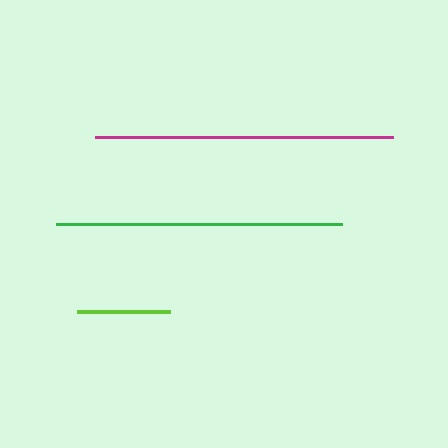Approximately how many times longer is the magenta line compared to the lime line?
The magenta line is approximately 3.2 times the length of the lime line.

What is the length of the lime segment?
The lime segment is approximately 93 pixels long.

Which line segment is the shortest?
The lime line is the shortest at approximately 93 pixels.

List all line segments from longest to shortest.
From longest to shortest: magenta, green, lime.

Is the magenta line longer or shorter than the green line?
The magenta line is longer than the green line.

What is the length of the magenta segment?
The magenta segment is approximately 298 pixels long.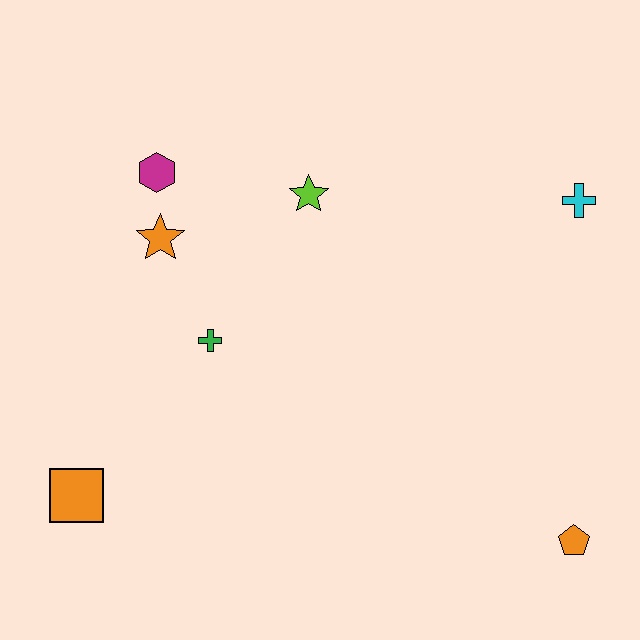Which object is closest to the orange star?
The magenta hexagon is closest to the orange star.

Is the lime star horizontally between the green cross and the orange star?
No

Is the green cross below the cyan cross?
Yes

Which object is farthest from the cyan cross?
The orange square is farthest from the cyan cross.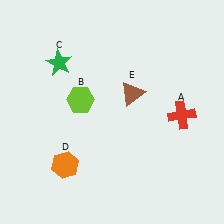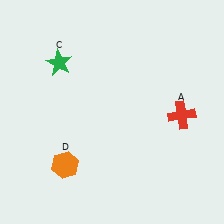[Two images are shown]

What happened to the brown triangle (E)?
The brown triangle (E) was removed in Image 2. It was in the top-right area of Image 1.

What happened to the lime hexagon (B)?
The lime hexagon (B) was removed in Image 2. It was in the top-left area of Image 1.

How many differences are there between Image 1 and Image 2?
There are 2 differences between the two images.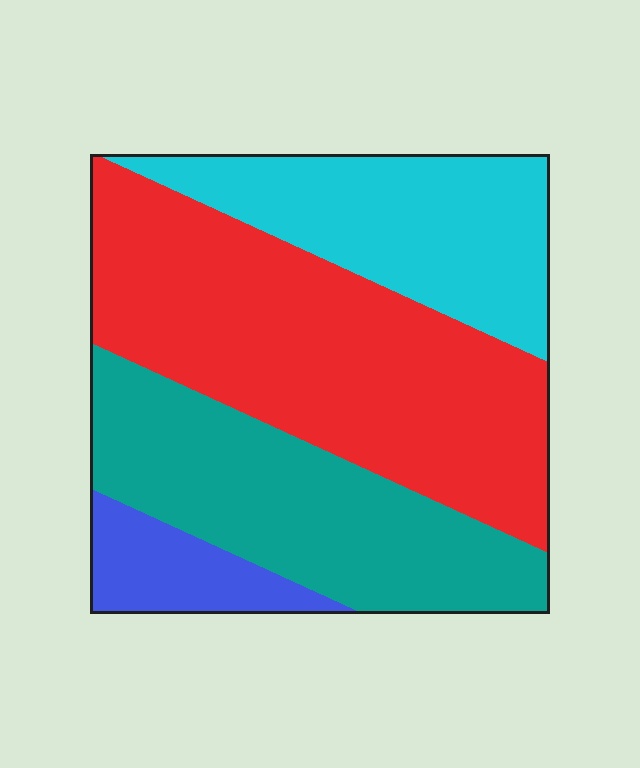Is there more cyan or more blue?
Cyan.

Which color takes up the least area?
Blue, at roughly 10%.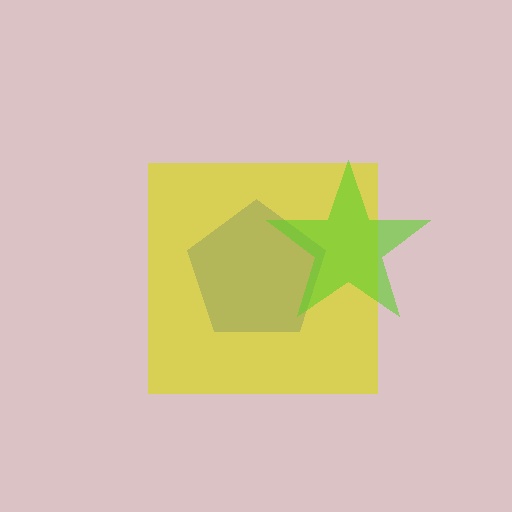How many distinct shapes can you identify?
There are 3 distinct shapes: a blue pentagon, a yellow square, a lime star.